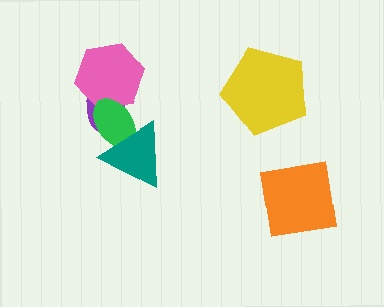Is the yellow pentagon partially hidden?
No, no other shape covers it.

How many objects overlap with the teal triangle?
2 objects overlap with the teal triangle.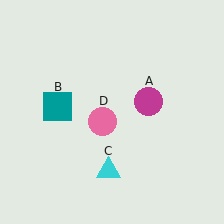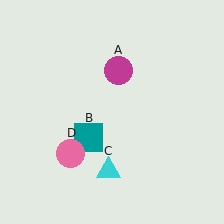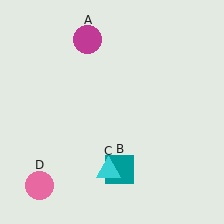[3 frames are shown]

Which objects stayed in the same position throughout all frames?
Cyan triangle (object C) remained stationary.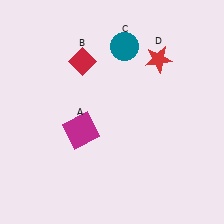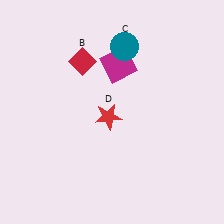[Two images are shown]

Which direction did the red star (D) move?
The red star (D) moved down.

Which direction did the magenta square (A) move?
The magenta square (A) moved up.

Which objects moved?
The objects that moved are: the magenta square (A), the red star (D).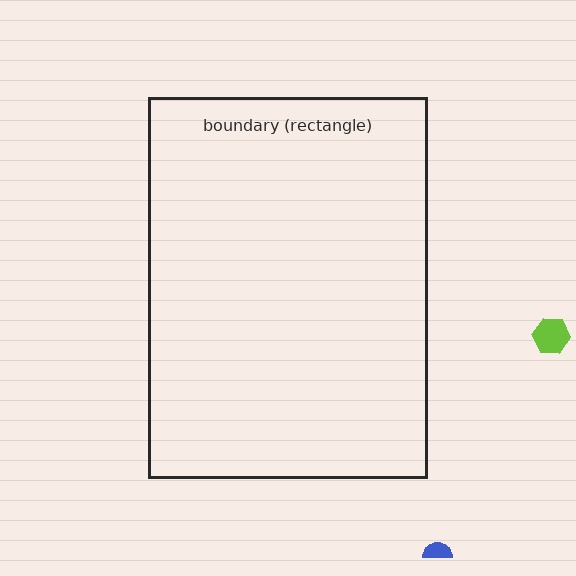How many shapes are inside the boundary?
0 inside, 2 outside.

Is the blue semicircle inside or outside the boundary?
Outside.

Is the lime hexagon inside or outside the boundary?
Outside.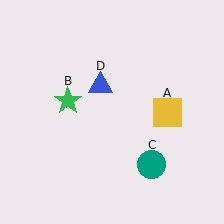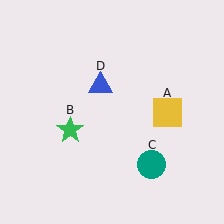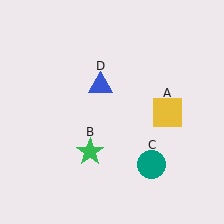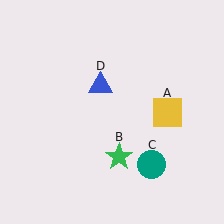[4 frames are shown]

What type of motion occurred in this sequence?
The green star (object B) rotated counterclockwise around the center of the scene.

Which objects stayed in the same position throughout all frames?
Yellow square (object A) and teal circle (object C) and blue triangle (object D) remained stationary.